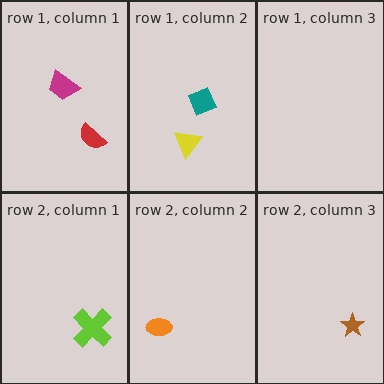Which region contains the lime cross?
The row 2, column 1 region.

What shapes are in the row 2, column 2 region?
The orange ellipse.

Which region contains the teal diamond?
The row 1, column 2 region.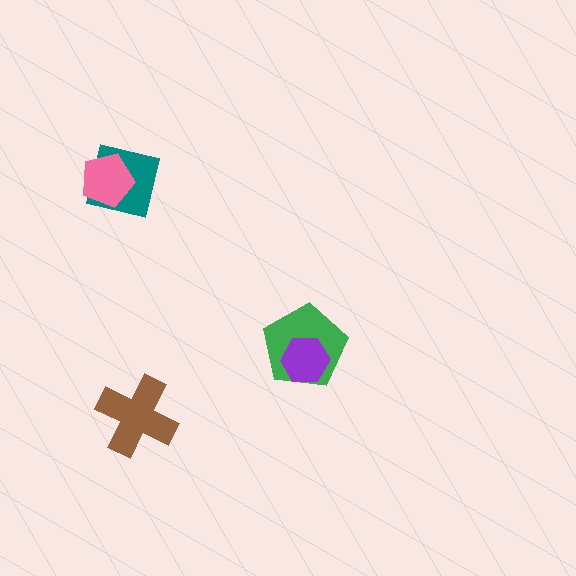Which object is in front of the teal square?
The pink pentagon is in front of the teal square.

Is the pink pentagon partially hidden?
No, no other shape covers it.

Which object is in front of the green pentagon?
The purple hexagon is in front of the green pentagon.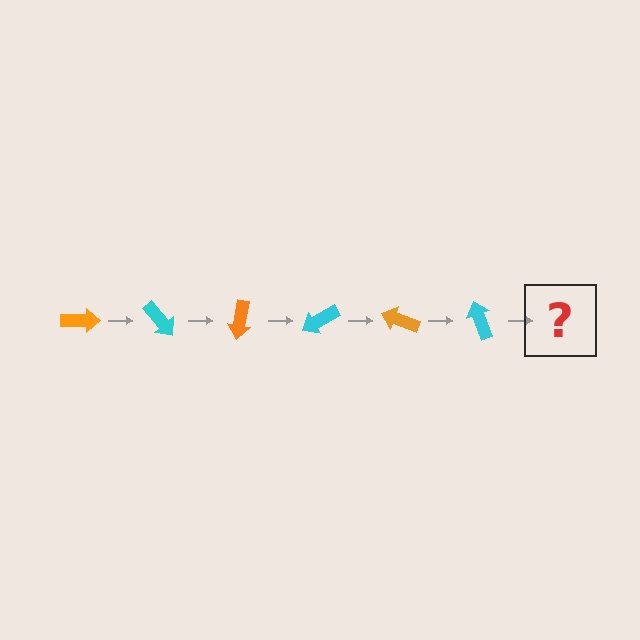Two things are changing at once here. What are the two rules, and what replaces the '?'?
The two rules are that it rotates 50 degrees each step and the color cycles through orange and cyan. The '?' should be an orange arrow, rotated 300 degrees from the start.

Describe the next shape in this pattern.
It should be an orange arrow, rotated 300 degrees from the start.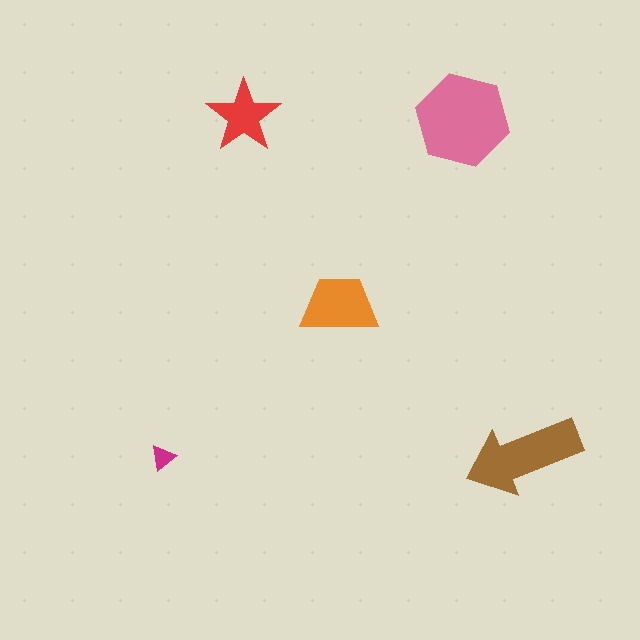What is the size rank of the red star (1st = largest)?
4th.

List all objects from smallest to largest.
The magenta triangle, the red star, the orange trapezoid, the brown arrow, the pink hexagon.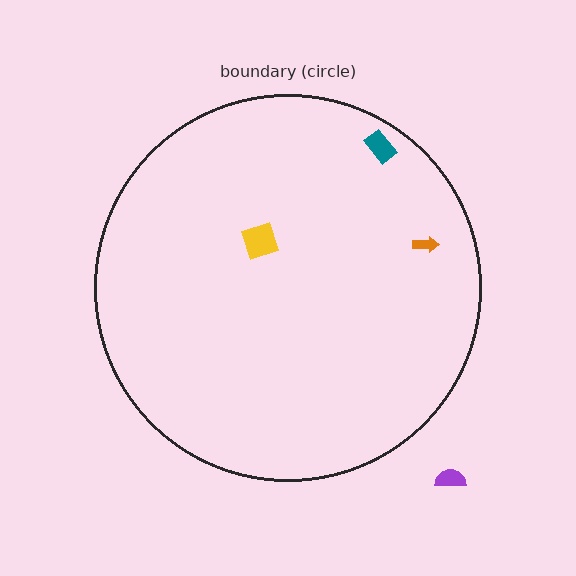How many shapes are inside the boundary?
3 inside, 1 outside.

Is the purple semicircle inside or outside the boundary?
Outside.